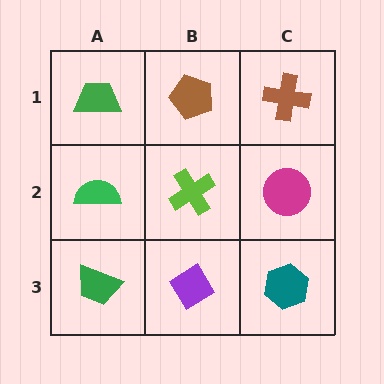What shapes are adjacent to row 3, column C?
A magenta circle (row 2, column C), a purple diamond (row 3, column B).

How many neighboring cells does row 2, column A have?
3.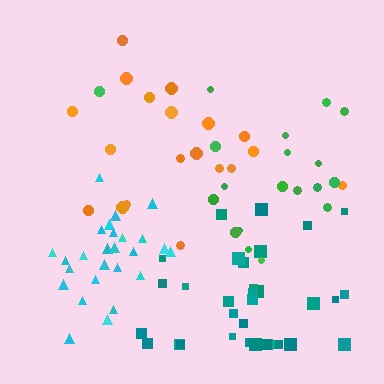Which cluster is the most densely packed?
Cyan.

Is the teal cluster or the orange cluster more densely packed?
Teal.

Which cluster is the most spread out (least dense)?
Orange.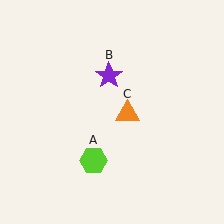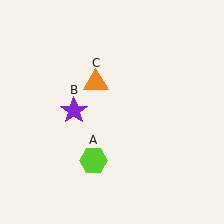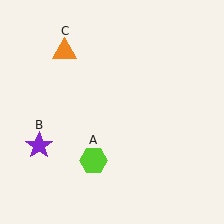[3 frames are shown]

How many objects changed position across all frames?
2 objects changed position: purple star (object B), orange triangle (object C).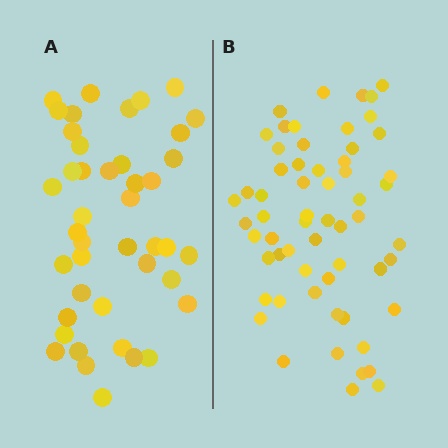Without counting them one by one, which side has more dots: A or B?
Region B (the right region) has more dots.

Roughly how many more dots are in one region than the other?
Region B has approximately 15 more dots than region A.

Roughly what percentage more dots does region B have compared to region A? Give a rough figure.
About 40% more.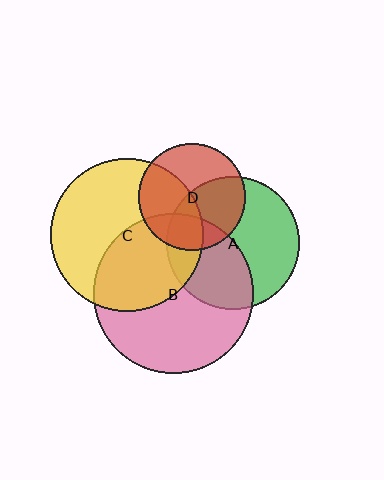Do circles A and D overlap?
Yes.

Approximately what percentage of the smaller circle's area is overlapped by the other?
Approximately 45%.